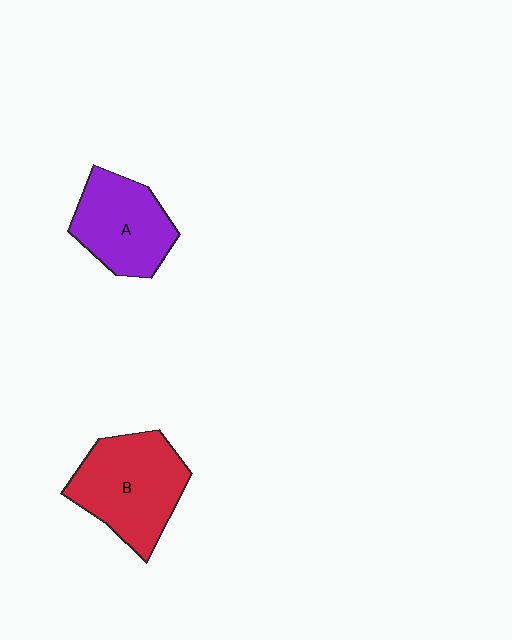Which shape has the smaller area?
Shape A (purple).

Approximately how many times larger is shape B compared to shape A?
Approximately 1.2 times.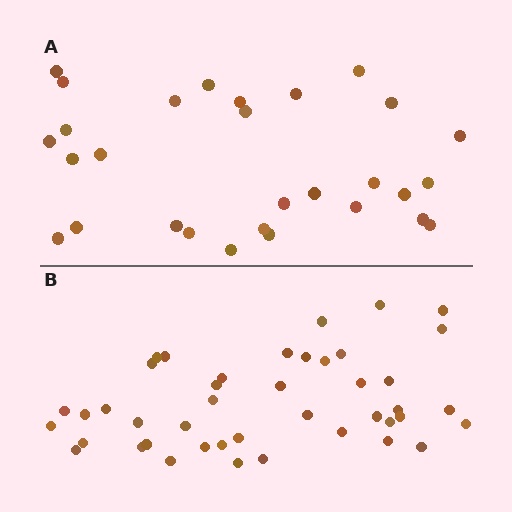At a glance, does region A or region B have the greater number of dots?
Region B (the bottom region) has more dots.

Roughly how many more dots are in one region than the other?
Region B has approximately 15 more dots than region A.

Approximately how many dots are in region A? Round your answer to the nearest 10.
About 30 dots. (The exact count is 29, which rounds to 30.)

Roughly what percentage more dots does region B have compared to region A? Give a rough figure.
About 50% more.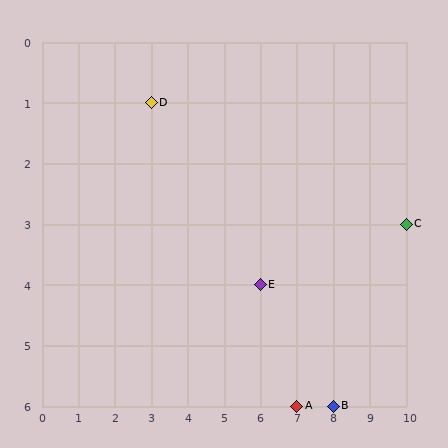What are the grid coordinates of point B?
Point B is at grid coordinates (8, 6).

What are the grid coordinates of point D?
Point D is at grid coordinates (3, 1).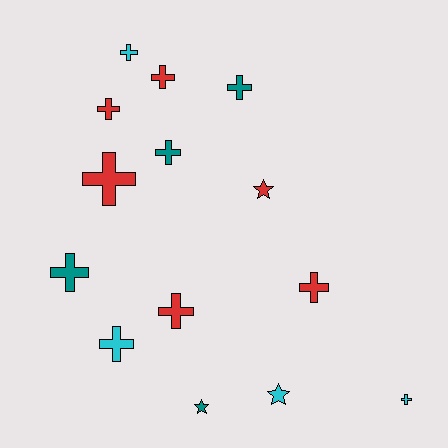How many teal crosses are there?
There are 3 teal crosses.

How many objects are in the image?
There are 14 objects.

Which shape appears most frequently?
Cross, with 11 objects.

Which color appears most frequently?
Red, with 6 objects.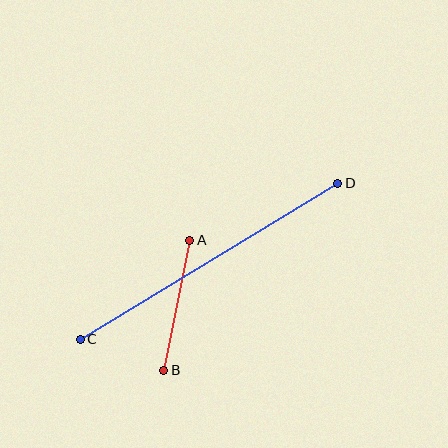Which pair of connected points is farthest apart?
Points C and D are farthest apart.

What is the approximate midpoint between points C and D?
The midpoint is at approximately (209, 261) pixels.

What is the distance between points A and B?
The distance is approximately 133 pixels.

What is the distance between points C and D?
The distance is approximately 301 pixels.